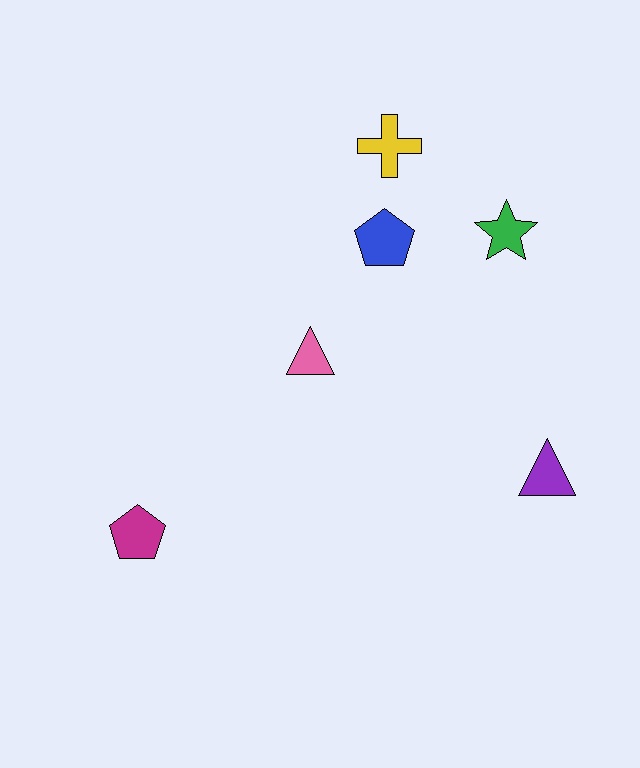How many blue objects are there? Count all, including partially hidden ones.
There is 1 blue object.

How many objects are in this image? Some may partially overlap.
There are 6 objects.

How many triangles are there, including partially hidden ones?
There are 2 triangles.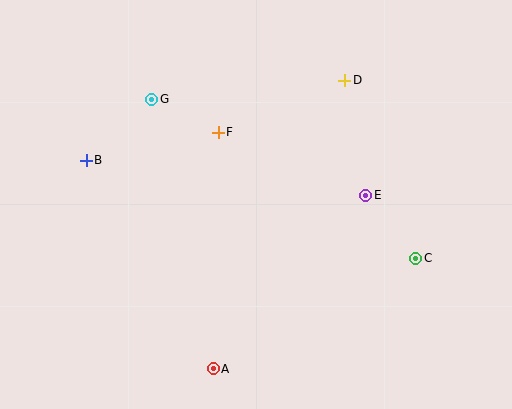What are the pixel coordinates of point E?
Point E is at (366, 195).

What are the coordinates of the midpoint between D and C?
The midpoint between D and C is at (380, 169).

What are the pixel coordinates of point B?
Point B is at (86, 160).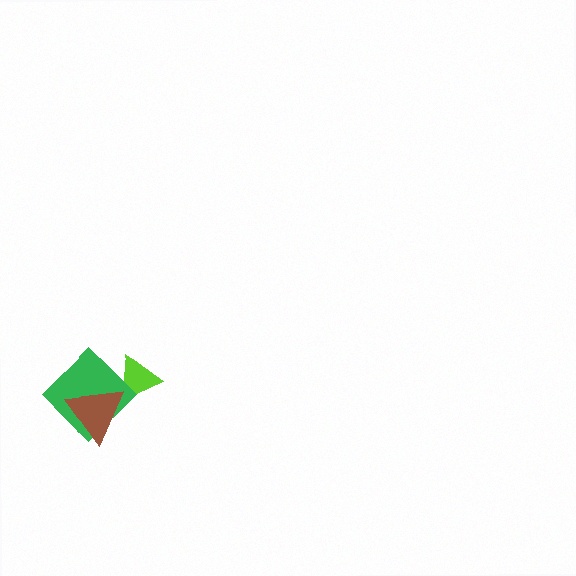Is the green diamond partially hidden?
Yes, it is partially covered by another shape.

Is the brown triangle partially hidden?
No, no other shape covers it.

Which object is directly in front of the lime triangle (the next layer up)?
The green diamond is directly in front of the lime triangle.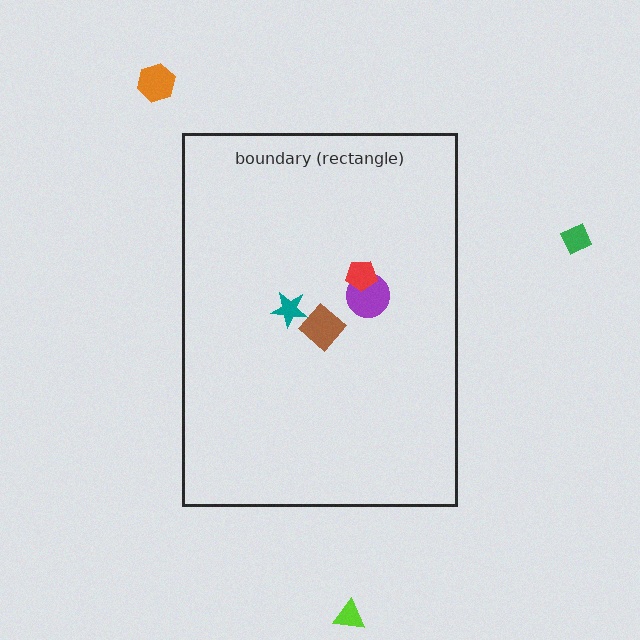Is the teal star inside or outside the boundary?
Inside.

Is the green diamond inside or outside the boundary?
Outside.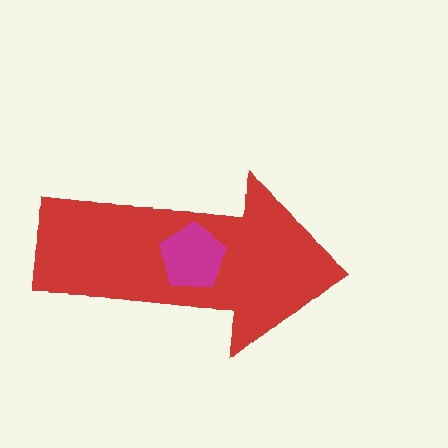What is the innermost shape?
The magenta pentagon.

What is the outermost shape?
The red arrow.